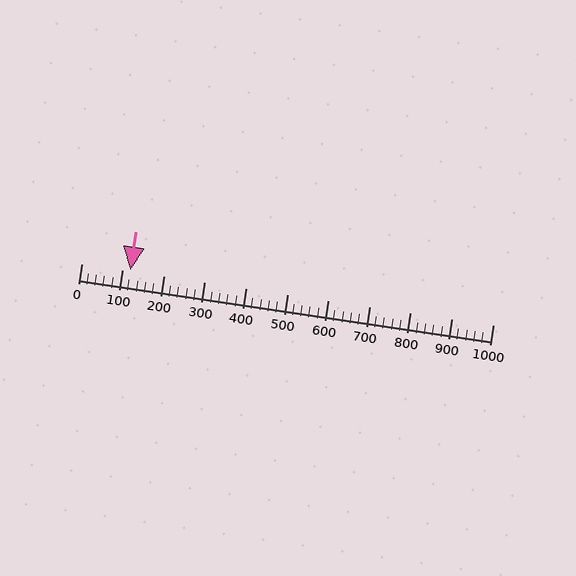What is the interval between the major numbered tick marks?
The major tick marks are spaced 100 units apart.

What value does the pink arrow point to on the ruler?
The pink arrow points to approximately 120.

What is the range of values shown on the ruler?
The ruler shows values from 0 to 1000.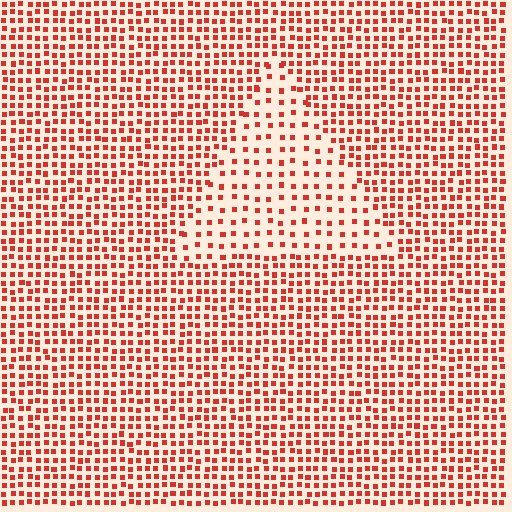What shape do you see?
I see a triangle.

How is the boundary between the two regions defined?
The boundary is defined by a change in element density (approximately 2.0x ratio). All elements are the same color, size, and shape.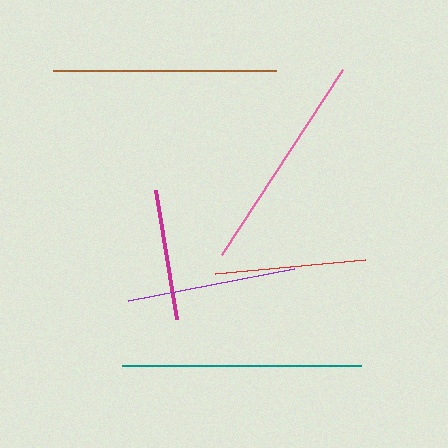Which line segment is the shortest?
The magenta line is the shortest at approximately 131 pixels.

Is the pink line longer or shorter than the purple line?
The pink line is longer than the purple line.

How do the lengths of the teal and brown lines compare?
The teal and brown lines are approximately the same length.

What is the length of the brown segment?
The brown segment is approximately 224 pixels long.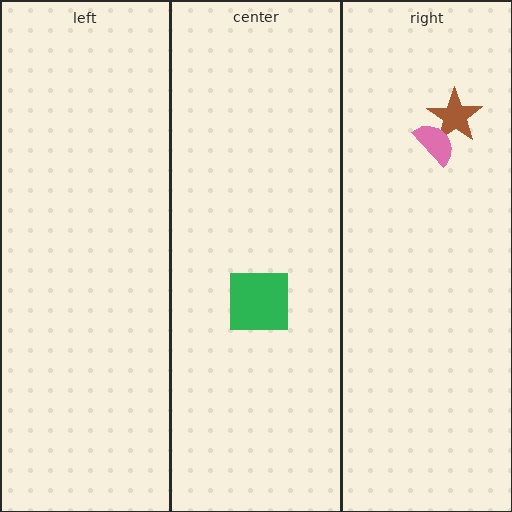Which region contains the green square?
The center region.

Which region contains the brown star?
The right region.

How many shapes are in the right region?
2.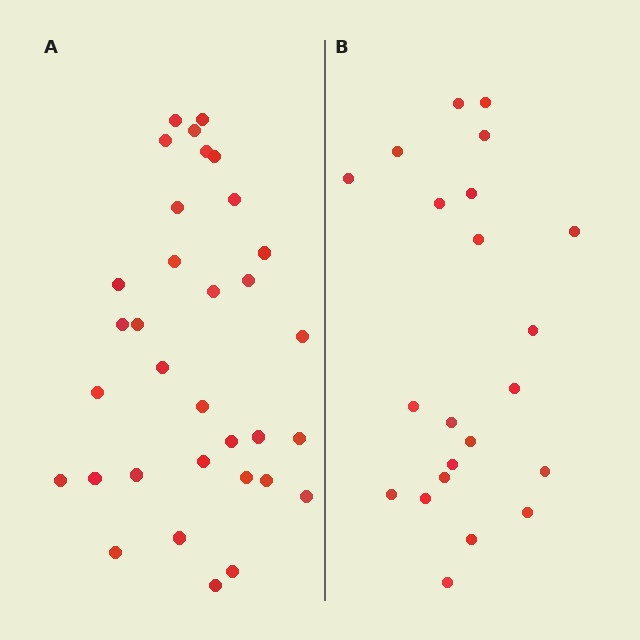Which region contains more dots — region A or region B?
Region A (the left region) has more dots.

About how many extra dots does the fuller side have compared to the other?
Region A has roughly 12 or so more dots than region B.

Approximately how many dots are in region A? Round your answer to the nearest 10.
About 30 dots. (The exact count is 33, which rounds to 30.)